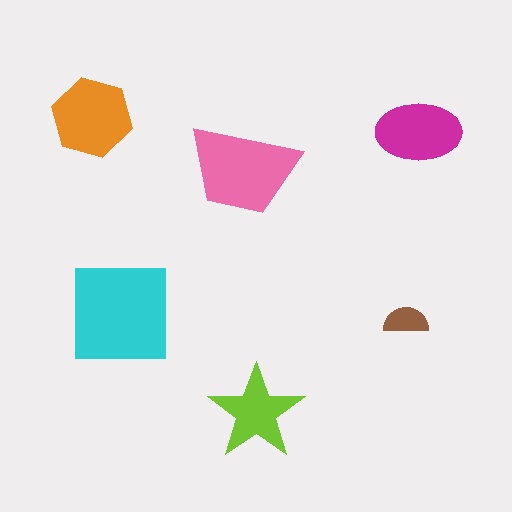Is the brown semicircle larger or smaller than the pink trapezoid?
Smaller.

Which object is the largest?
The cyan square.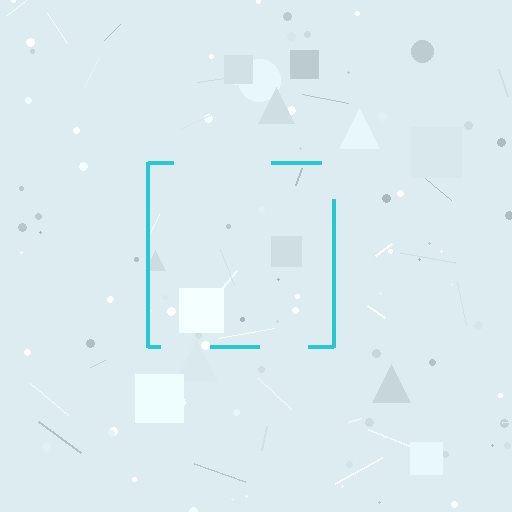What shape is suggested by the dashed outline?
The dashed outline suggests a square.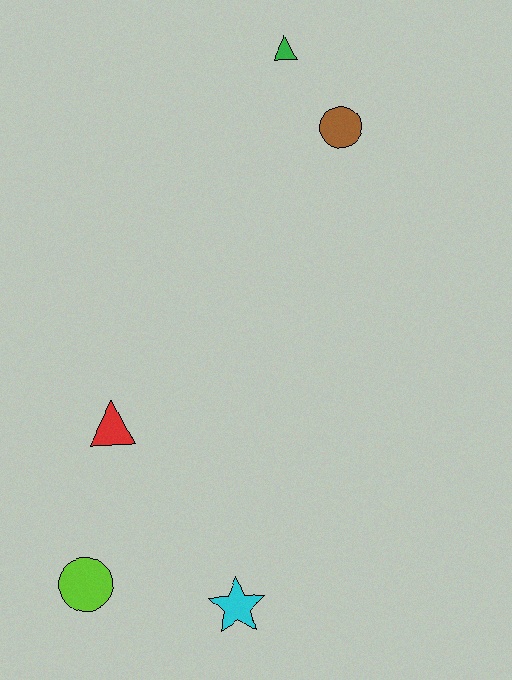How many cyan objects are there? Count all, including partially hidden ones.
There is 1 cyan object.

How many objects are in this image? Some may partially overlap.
There are 5 objects.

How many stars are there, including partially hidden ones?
There is 1 star.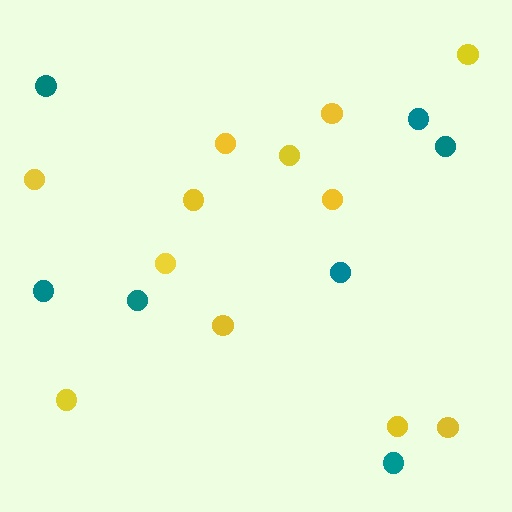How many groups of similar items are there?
There are 2 groups: one group of yellow circles (12) and one group of teal circles (7).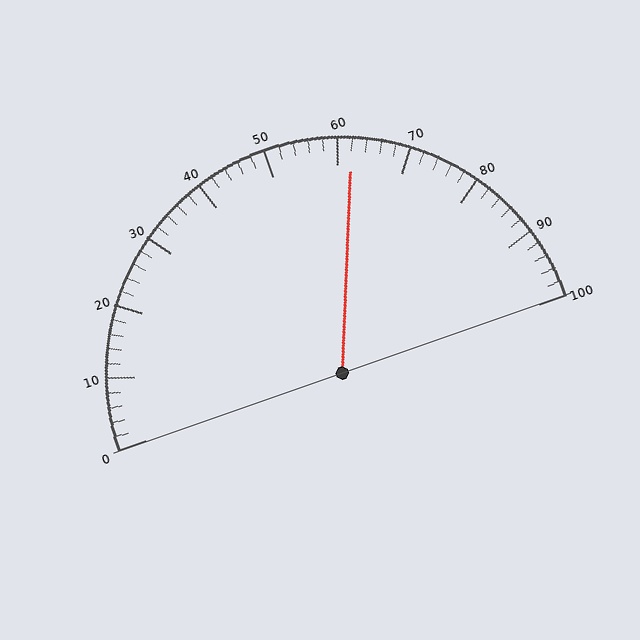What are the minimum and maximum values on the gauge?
The gauge ranges from 0 to 100.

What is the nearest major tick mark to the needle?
The nearest major tick mark is 60.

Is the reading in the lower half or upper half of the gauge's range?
The reading is in the upper half of the range (0 to 100).